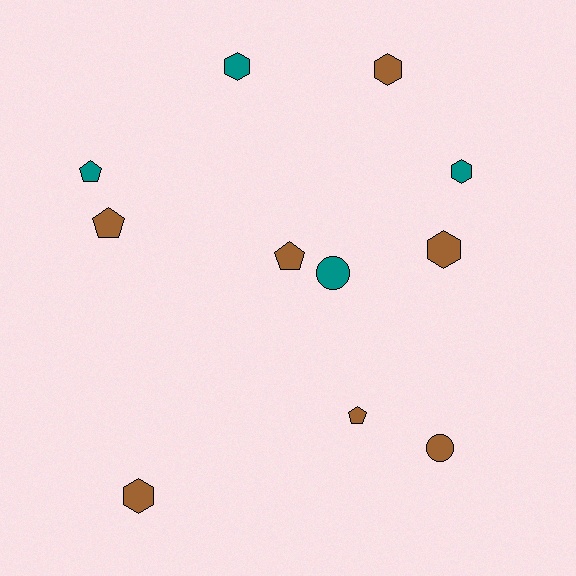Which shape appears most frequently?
Hexagon, with 5 objects.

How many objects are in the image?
There are 11 objects.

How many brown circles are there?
There is 1 brown circle.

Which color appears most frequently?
Brown, with 7 objects.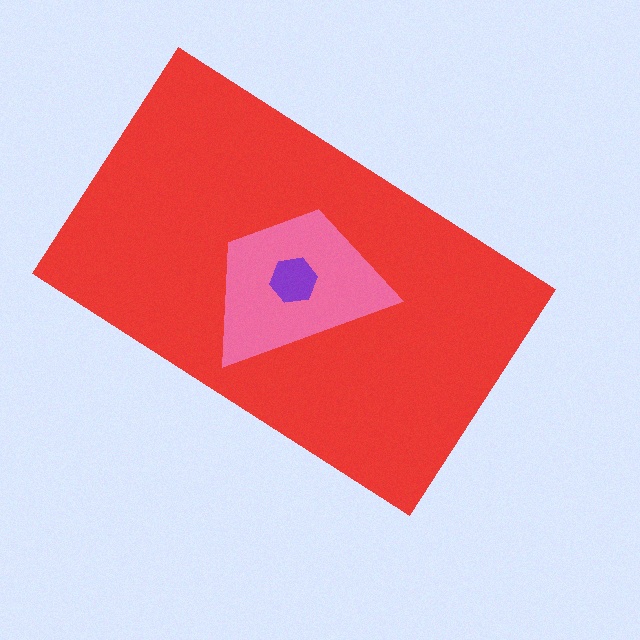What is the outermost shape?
The red rectangle.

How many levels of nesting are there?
3.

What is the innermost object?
The purple hexagon.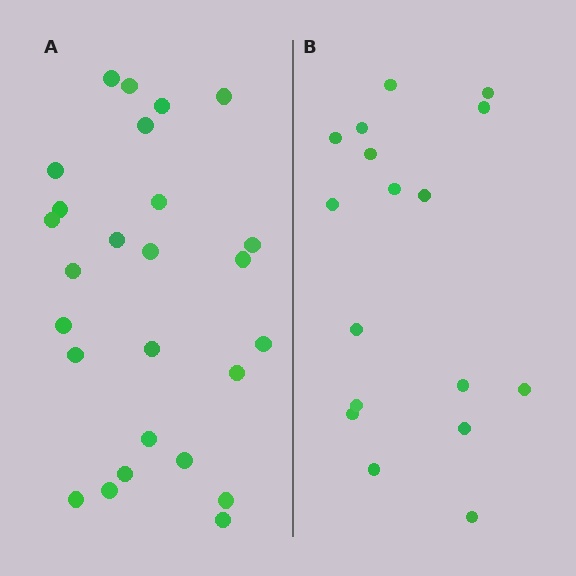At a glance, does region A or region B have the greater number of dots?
Region A (the left region) has more dots.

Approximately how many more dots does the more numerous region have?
Region A has roughly 8 or so more dots than region B.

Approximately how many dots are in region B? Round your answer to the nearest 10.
About 20 dots. (The exact count is 17, which rounds to 20.)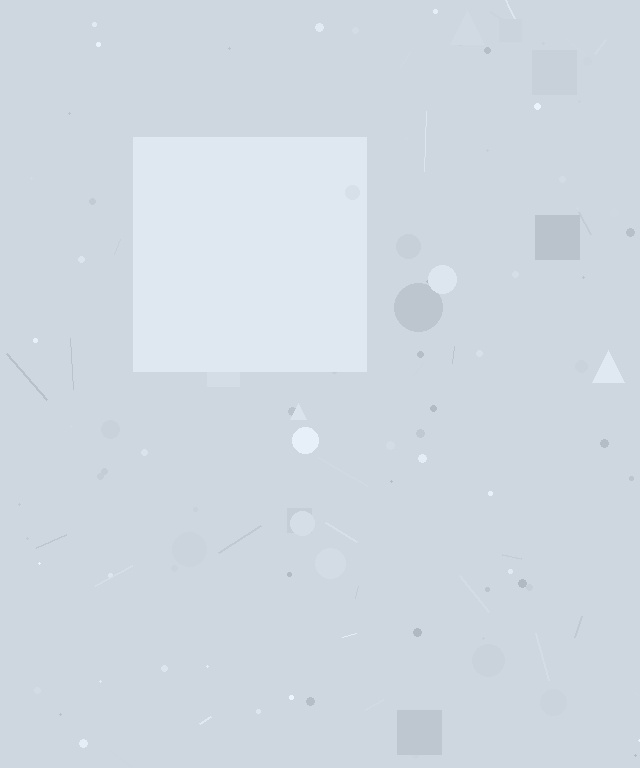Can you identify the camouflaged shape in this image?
The camouflaged shape is a square.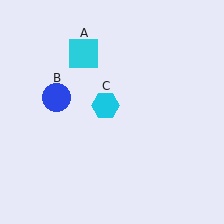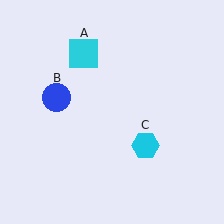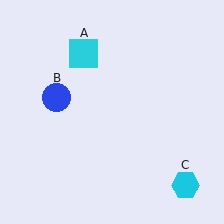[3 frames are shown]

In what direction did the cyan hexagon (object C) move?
The cyan hexagon (object C) moved down and to the right.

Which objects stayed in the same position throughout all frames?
Cyan square (object A) and blue circle (object B) remained stationary.